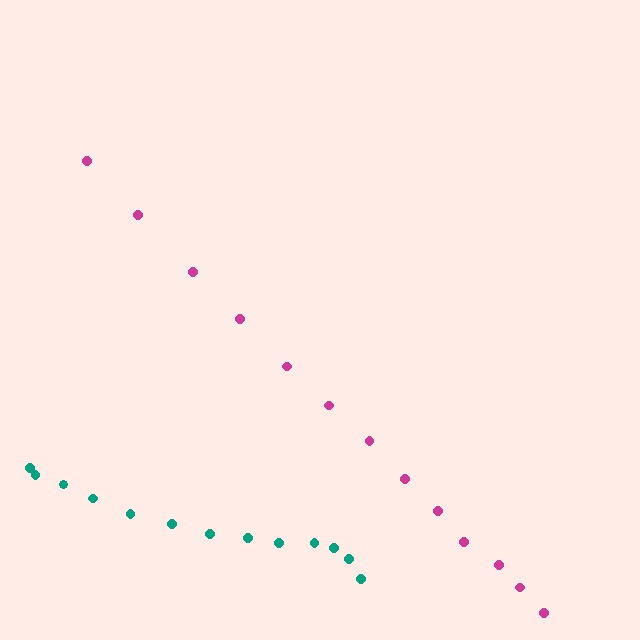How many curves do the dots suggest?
There are 2 distinct paths.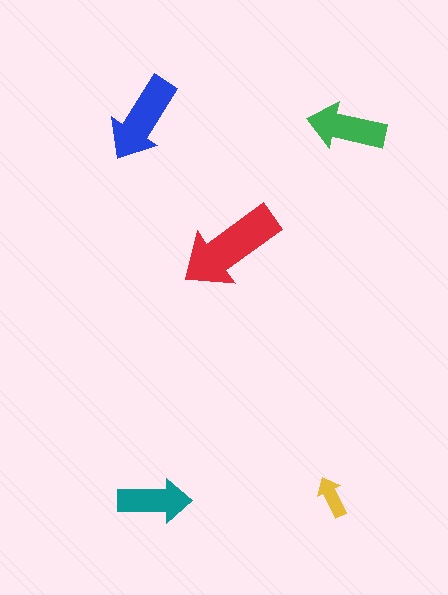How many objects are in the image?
There are 5 objects in the image.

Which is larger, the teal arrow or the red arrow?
The red one.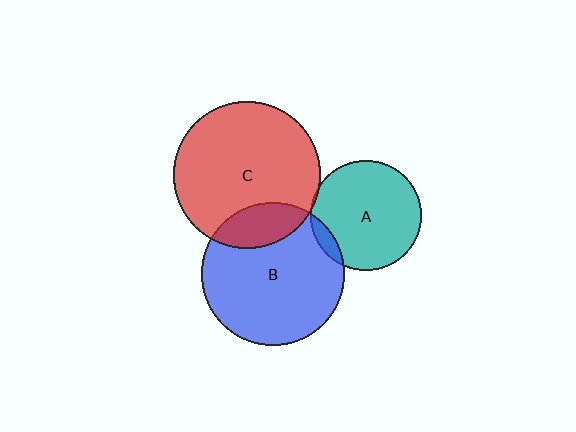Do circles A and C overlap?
Yes.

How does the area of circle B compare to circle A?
Approximately 1.7 times.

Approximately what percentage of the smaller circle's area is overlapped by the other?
Approximately 5%.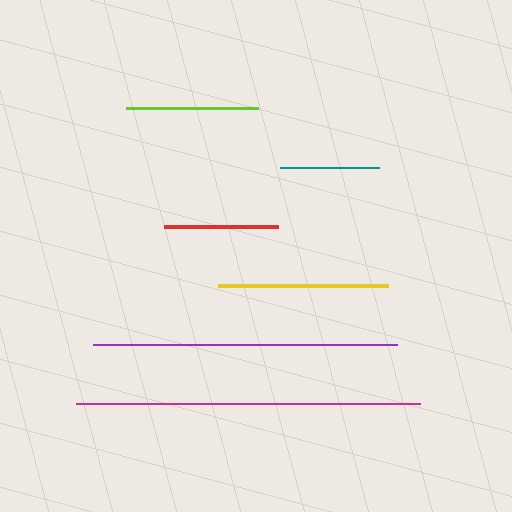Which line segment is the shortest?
The teal line is the shortest at approximately 99 pixels.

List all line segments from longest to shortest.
From longest to shortest: magenta, purple, yellow, lime, red, teal.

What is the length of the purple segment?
The purple segment is approximately 305 pixels long.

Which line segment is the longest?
The magenta line is the longest at approximately 344 pixels.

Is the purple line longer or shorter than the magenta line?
The magenta line is longer than the purple line.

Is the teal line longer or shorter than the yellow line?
The yellow line is longer than the teal line.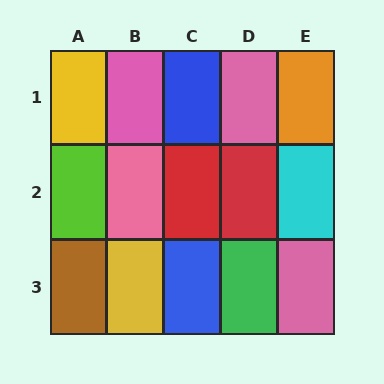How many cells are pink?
4 cells are pink.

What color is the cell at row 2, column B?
Pink.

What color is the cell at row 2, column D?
Red.